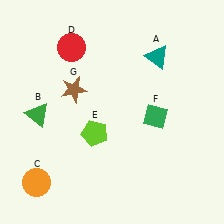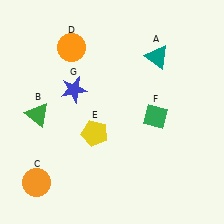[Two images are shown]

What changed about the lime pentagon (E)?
In Image 1, E is lime. In Image 2, it changed to yellow.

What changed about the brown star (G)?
In Image 1, G is brown. In Image 2, it changed to blue.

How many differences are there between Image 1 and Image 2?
There are 3 differences between the two images.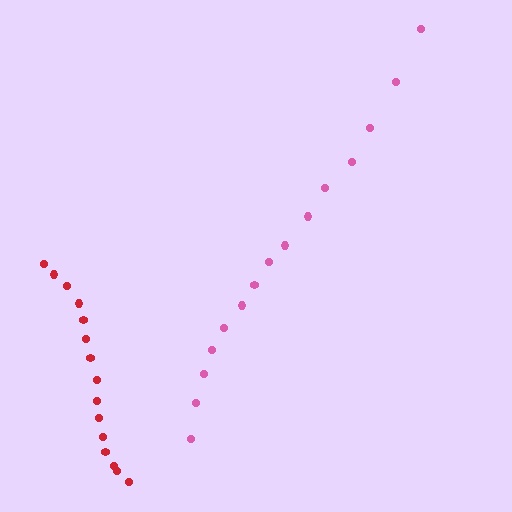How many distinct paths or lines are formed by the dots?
There are 2 distinct paths.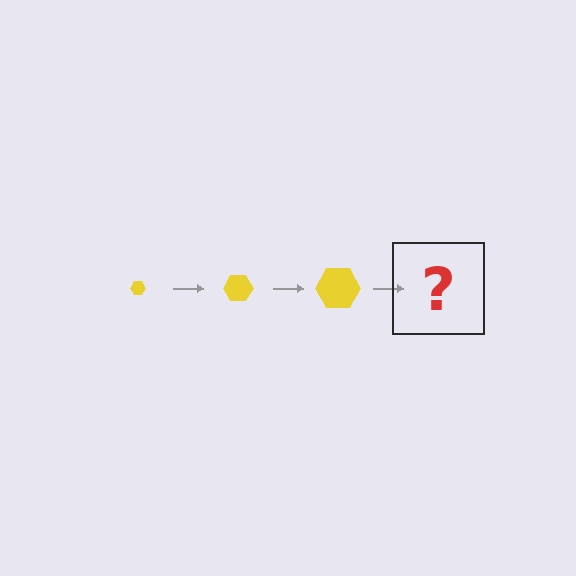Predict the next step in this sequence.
The next step is a yellow hexagon, larger than the previous one.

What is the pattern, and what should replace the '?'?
The pattern is that the hexagon gets progressively larger each step. The '?' should be a yellow hexagon, larger than the previous one.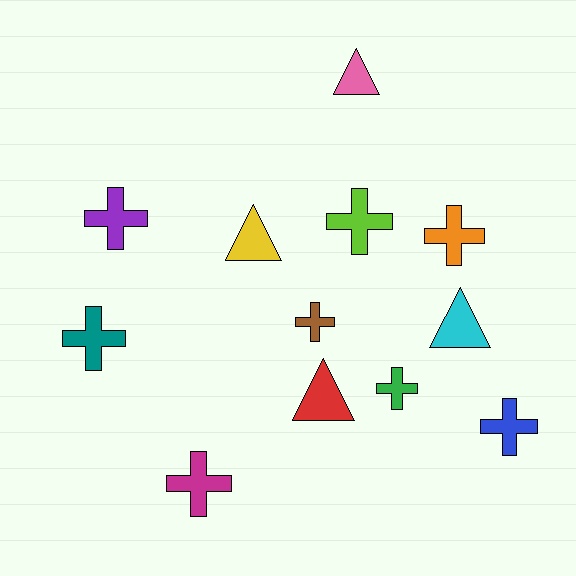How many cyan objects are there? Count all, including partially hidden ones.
There is 1 cyan object.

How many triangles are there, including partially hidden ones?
There are 4 triangles.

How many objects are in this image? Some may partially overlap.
There are 12 objects.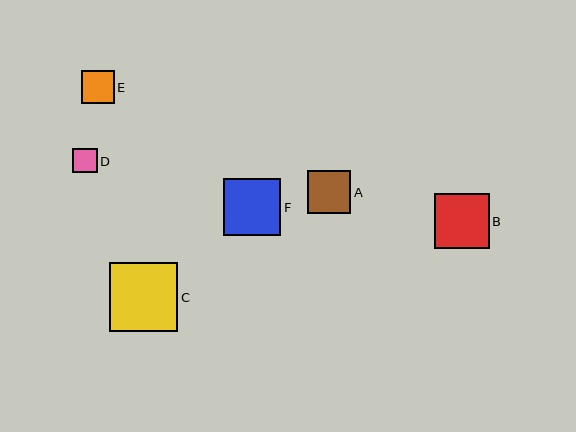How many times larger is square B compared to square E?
Square B is approximately 1.7 times the size of square E.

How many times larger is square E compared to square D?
Square E is approximately 1.3 times the size of square D.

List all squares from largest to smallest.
From largest to smallest: C, F, B, A, E, D.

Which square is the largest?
Square C is the largest with a size of approximately 69 pixels.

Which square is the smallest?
Square D is the smallest with a size of approximately 25 pixels.